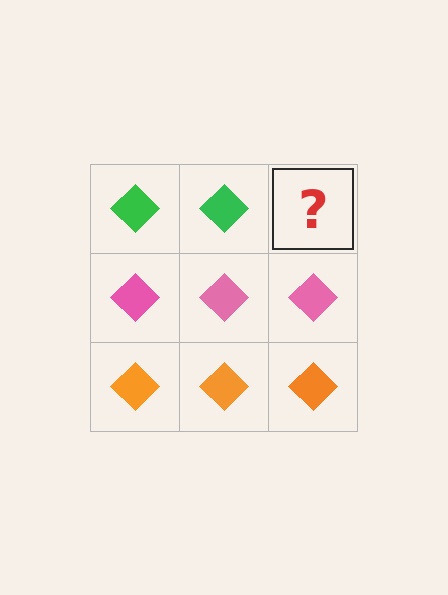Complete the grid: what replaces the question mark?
The question mark should be replaced with a green diamond.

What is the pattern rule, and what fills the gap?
The rule is that each row has a consistent color. The gap should be filled with a green diamond.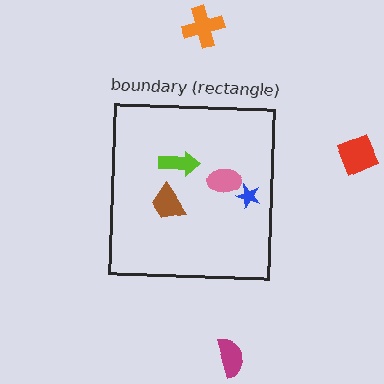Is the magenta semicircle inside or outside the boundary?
Outside.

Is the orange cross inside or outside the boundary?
Outside.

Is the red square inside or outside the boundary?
Outside.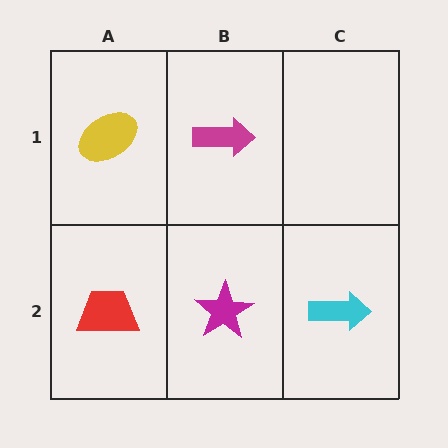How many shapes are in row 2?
3 shapes.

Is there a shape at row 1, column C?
No, that cell is empty.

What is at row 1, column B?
A magenta arrow.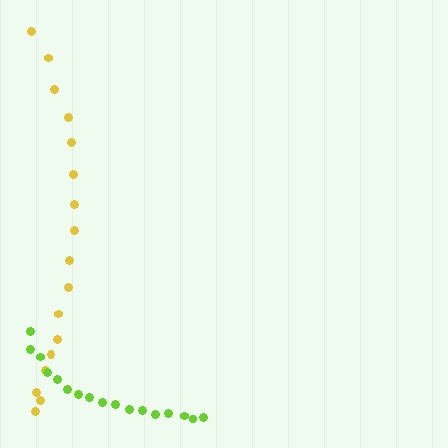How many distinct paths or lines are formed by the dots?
There are 2 distinct paths.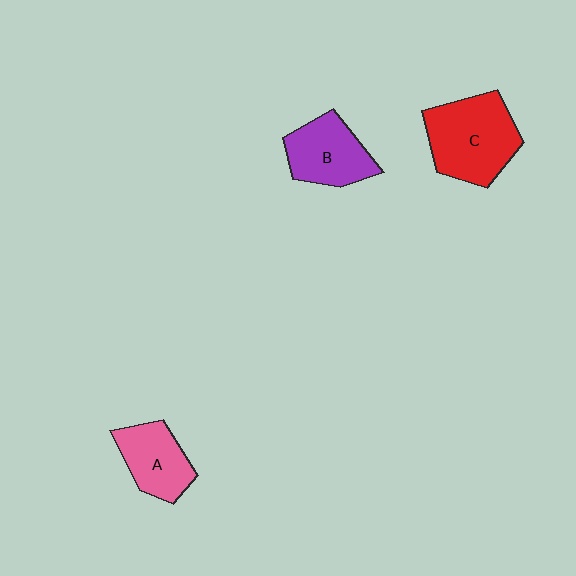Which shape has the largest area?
Shape C (red).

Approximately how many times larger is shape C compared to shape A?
Approximately 1.5 times.